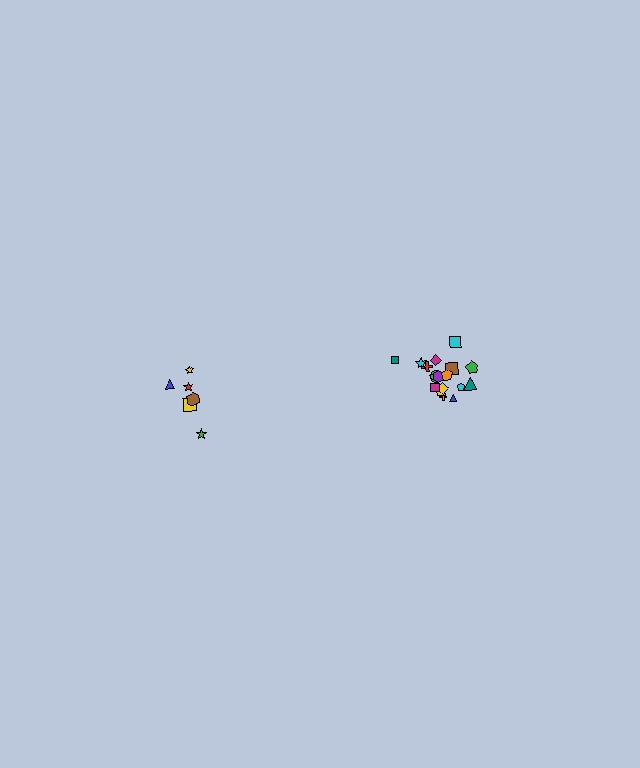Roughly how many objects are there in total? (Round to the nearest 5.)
Roughly 25 objects in total.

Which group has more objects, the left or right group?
The right group.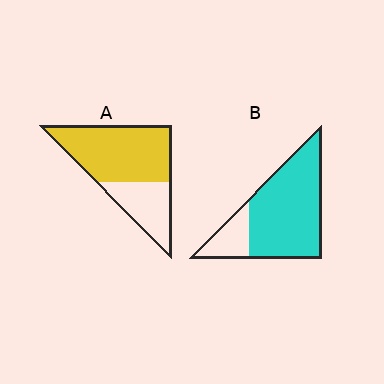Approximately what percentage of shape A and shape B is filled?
A is approximately 65% and B is approximately 80%.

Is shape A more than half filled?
Yes.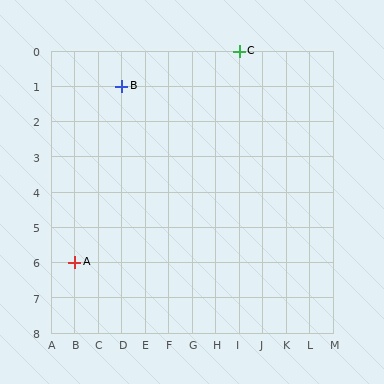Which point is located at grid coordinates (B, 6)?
Point A is at (B, 6).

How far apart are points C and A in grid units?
Points C and A are 7 columns and 6 rows apart (about 9.2 grid units diagonally).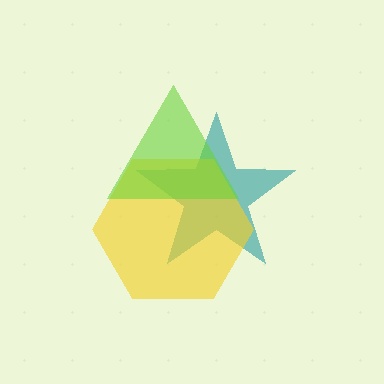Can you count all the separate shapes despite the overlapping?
Yes, there are 3 separate shapes.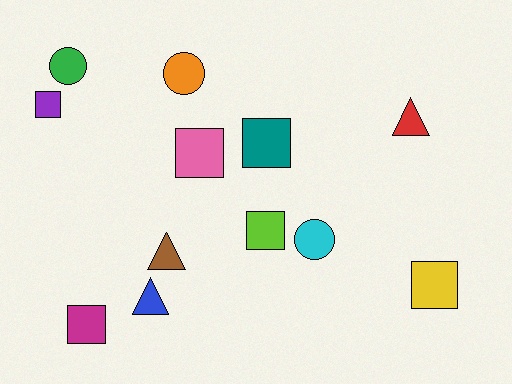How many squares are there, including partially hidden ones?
There are 6 squares.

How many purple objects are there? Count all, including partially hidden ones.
There is 1 purple object.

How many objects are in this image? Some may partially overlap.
There are 12 objects.